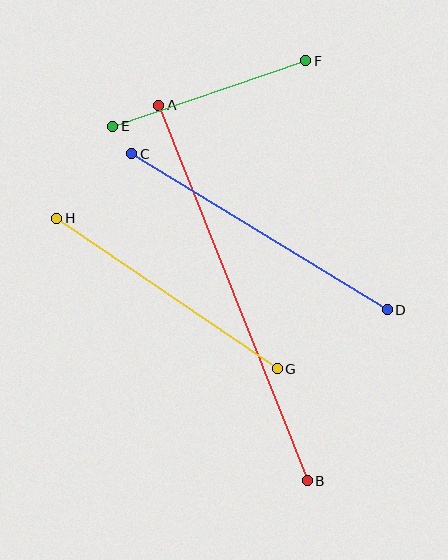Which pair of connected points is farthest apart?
Points A and B are farthest apart.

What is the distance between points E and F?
The distance is approximately 204 pixels.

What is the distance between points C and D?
The distance is approximately 300 pixels.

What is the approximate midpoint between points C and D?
The midpoint is at approximately (260, 232) pixels.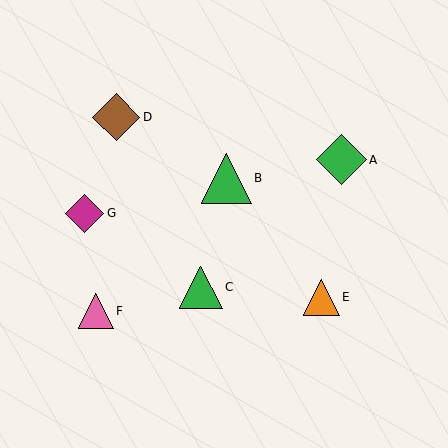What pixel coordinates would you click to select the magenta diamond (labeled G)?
Click at (85, 213) to select the magenta diamond G.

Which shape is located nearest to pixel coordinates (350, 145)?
The green diamond (labeled A) at (341, 160) is nearest to that location.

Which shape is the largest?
The green diamond (labeled A) is the largest.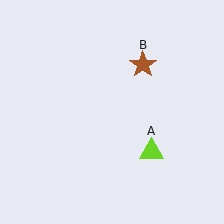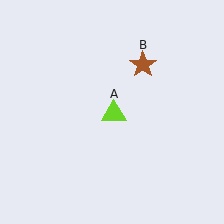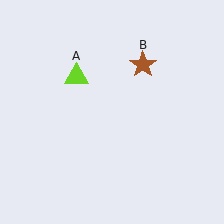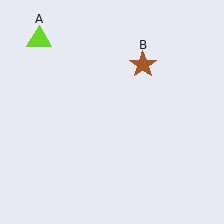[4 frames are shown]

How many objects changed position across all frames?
1 object changed position: lime triangle (object A).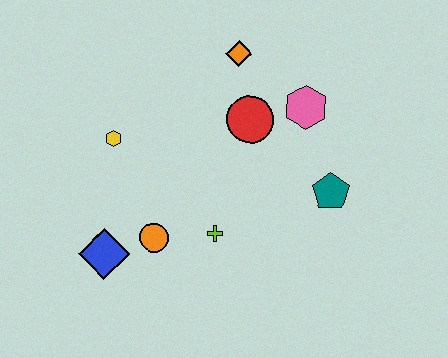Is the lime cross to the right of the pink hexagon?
No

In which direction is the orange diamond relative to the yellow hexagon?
The orange diamond is to the right of the yellow hexagon.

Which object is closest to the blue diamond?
The orange circle is closest to the blue diamond.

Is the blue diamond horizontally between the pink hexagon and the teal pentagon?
No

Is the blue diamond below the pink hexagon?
Yes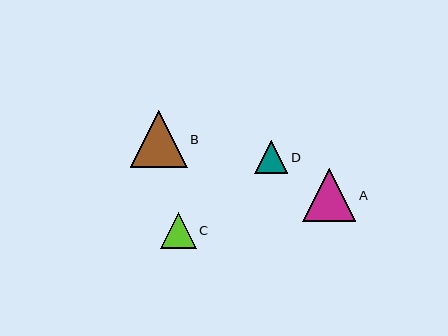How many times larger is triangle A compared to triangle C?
Triangle A is approximately 1.5 times the size of triangle C.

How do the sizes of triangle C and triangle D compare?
Triangle C and triangle D are approximately the same size.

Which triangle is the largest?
Triangle B is the largest with a size of approximately 57 pixels.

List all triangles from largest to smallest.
From largest to smallest: B, A, C, D.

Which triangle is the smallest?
Triangle D is the smallest with a size of approximately 33 pixels.